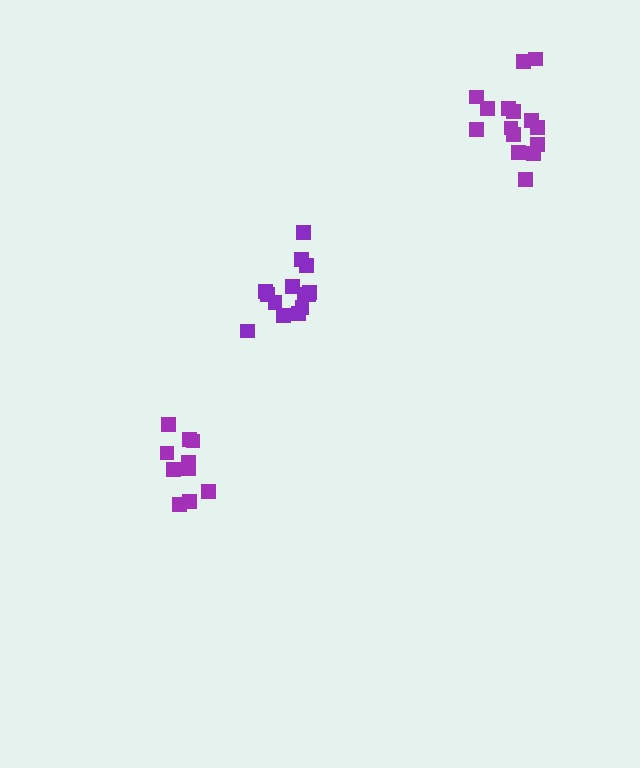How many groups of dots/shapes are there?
There are 3 groups.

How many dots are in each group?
Group 1: 14 dots, Group 2: 10 dots, Group 3: 15 dots (39 total).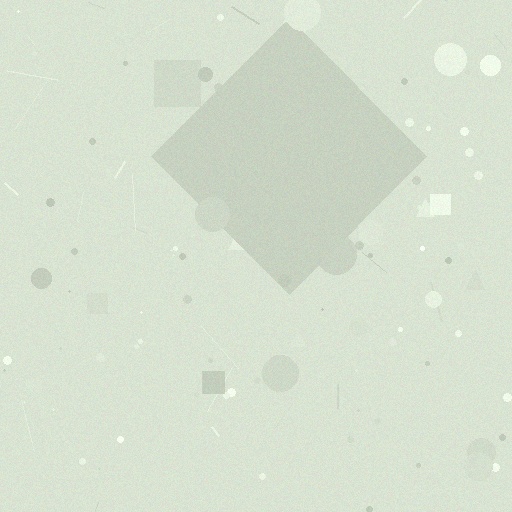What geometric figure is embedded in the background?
A diamond is embedded in the background.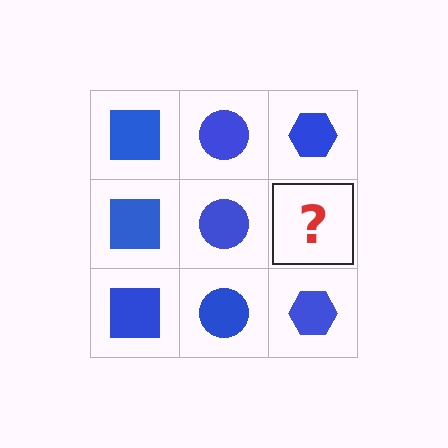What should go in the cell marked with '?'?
The missing cell should contain a blue hexagon.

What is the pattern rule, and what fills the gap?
The rule is that each column has a consistent shape. The gap should be filled with a blue hexagon.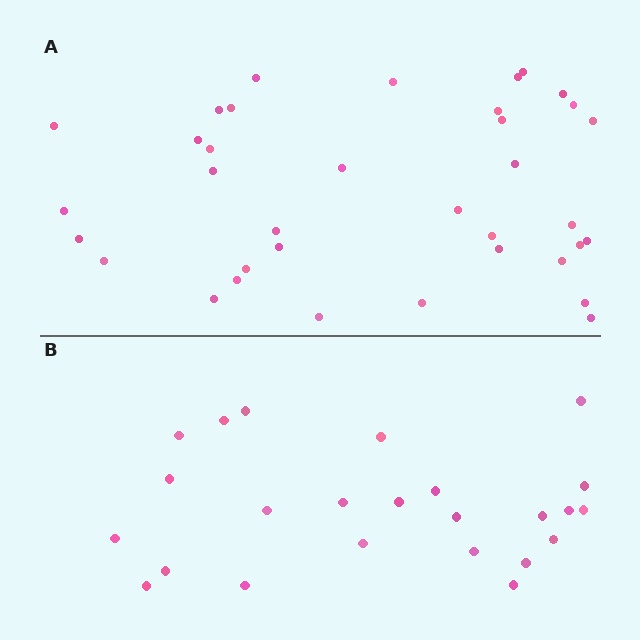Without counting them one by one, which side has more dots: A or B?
Region A (the top region) has more dots.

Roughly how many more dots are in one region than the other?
Region A has roughly 12 or so more dots than region B.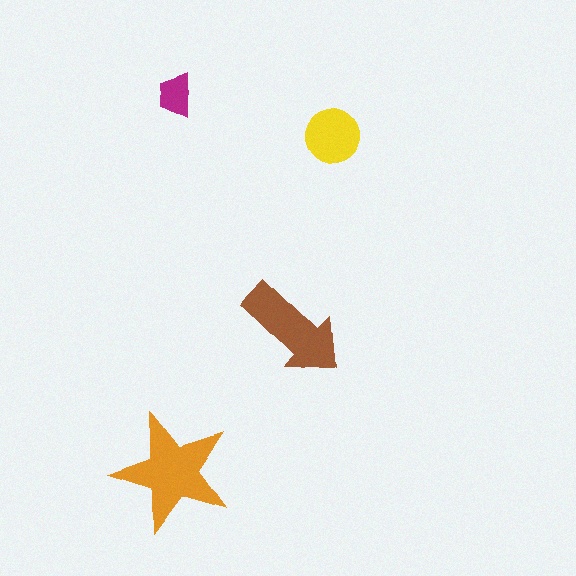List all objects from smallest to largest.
The magenta trapezoid, the yellow circle, the brown arrow, the orange star.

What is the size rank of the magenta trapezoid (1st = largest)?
4th.